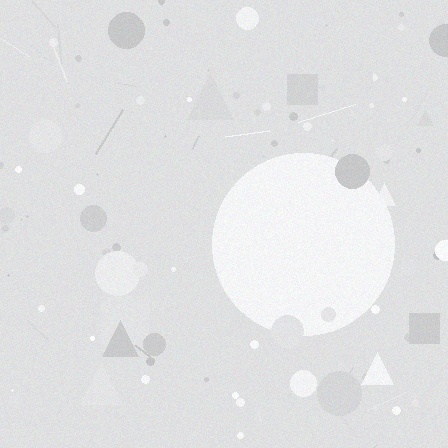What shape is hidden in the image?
A circle is hidden in the image.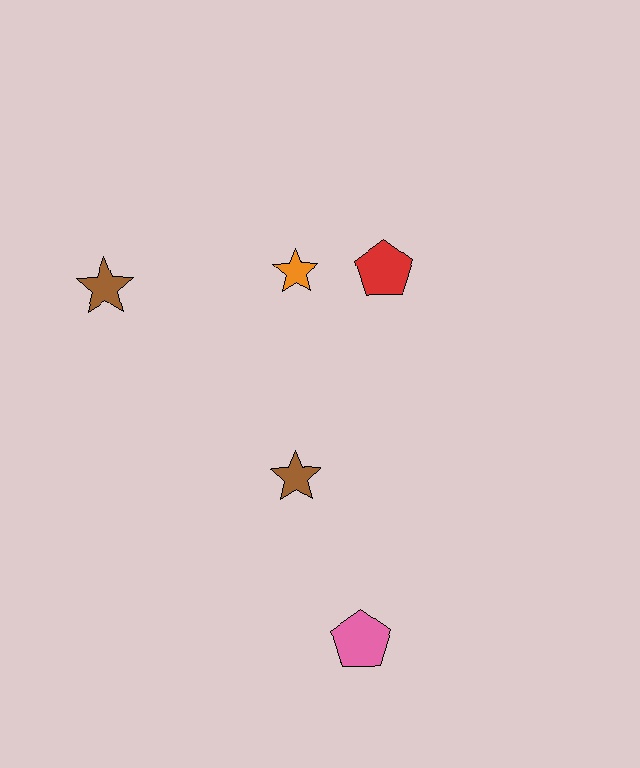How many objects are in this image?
There are 5 objects.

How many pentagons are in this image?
There are 2 pentagons.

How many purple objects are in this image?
There are no purple objects.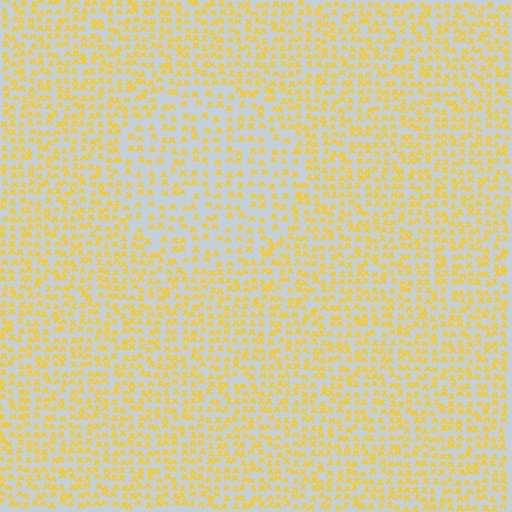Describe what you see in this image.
The image contains small yellow elements arranged at two different densities. A circle-shaped region is visible where the elements are less densely packed than the surrounding area.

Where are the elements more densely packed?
The elements are more densely packed outside the circle boundary.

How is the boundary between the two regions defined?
The boundary is defined by a change in element density (approximately 1.7x ratio). All elements are the same color, size, and shape.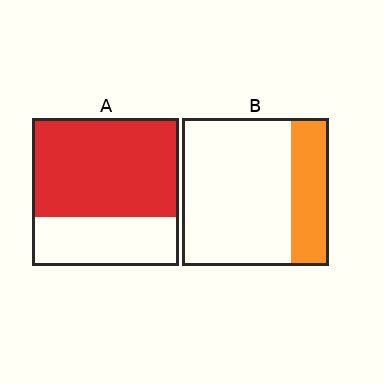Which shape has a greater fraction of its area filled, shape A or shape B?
Shape A.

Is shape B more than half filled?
No.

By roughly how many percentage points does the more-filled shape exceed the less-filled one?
By roughly 40 percentage points (A over B).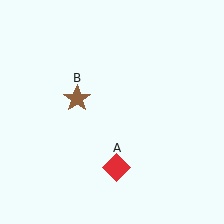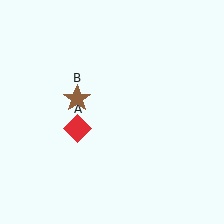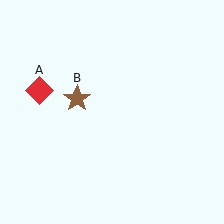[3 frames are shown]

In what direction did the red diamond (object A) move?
The red diamond (object A) moved up and to the left.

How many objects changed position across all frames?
1 object changed position: red diamond (object A).